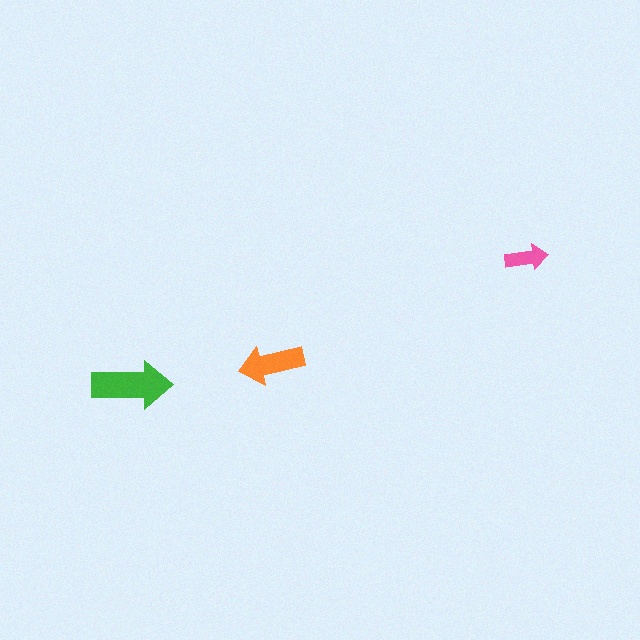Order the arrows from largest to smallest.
the green one, the orange one, the pink one.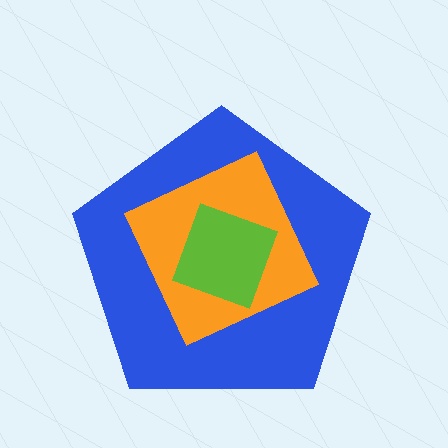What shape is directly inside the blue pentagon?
The orange square.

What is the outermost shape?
The blue pentagon.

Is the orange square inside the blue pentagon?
Yes.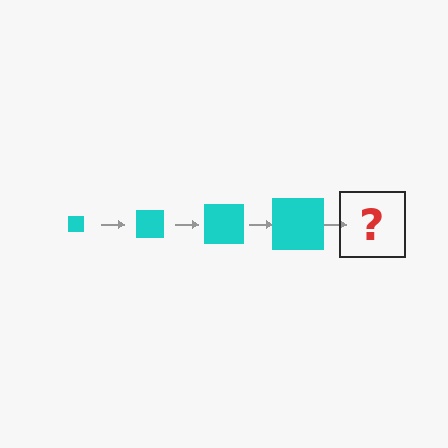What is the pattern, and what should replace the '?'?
The pattern is that the square gets progressively larger each step. The '?' should be a cyan square, larger than the previous one.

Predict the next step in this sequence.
The next step is a cyan square, larger than the previous one.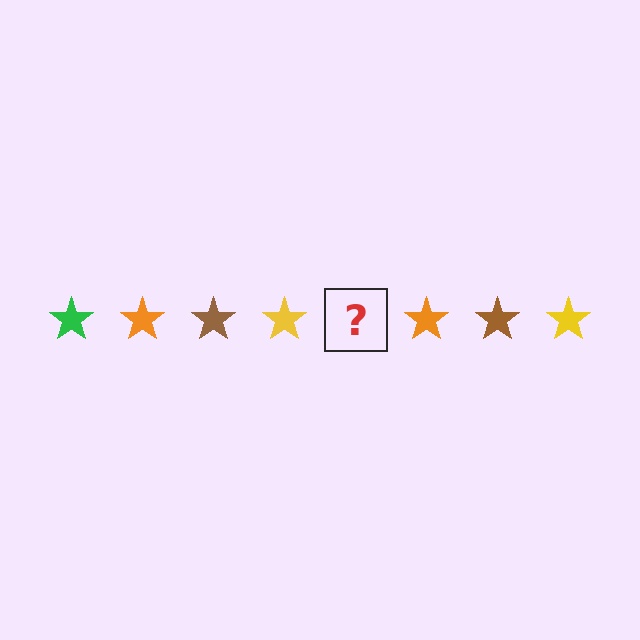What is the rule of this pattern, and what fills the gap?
The rule is that the pattern cycles through green, orange, brown, yellow stars. The gap should be filled with a green star.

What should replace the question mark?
The question mark should be replaced with a green star.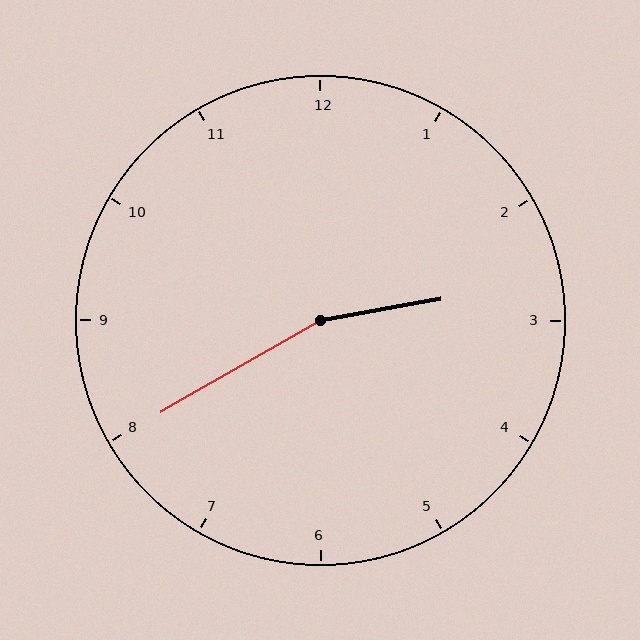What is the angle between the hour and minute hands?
Approximately 160 degrees.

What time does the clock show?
2:40.